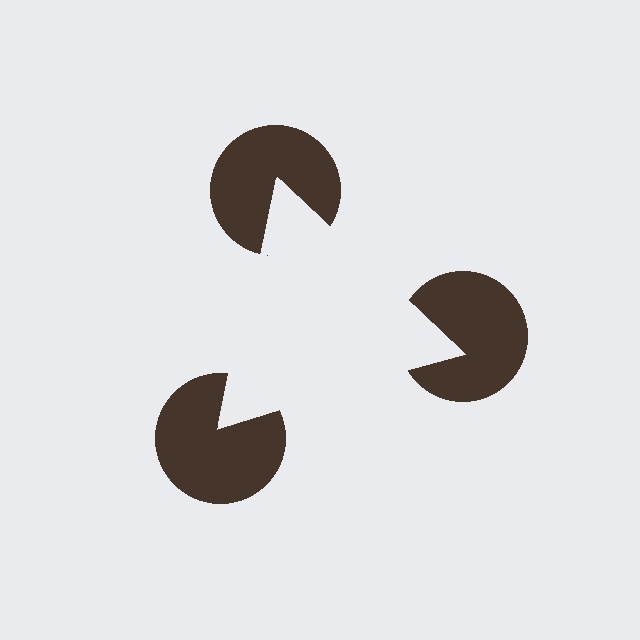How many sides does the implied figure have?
3 sides.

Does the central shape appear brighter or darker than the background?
It typically appears slightly brighter than the background, even though no actual brightness change is drawn.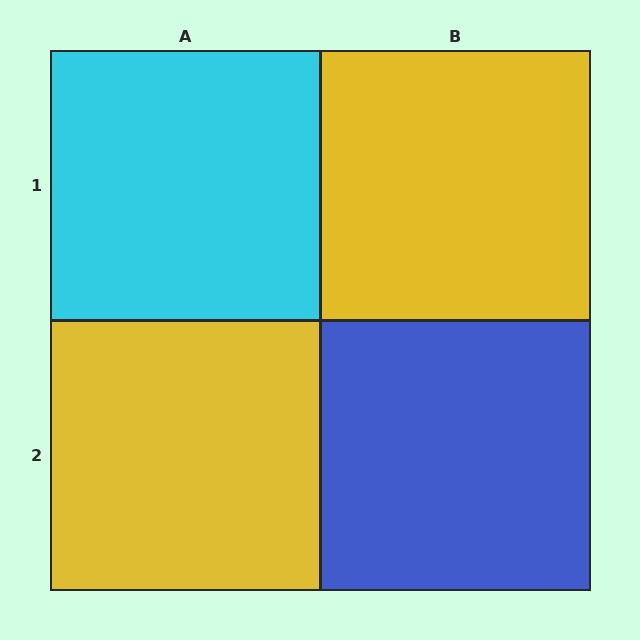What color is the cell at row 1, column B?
Yellow.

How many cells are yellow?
2 cells are yellow.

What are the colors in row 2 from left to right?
Yellow, blue.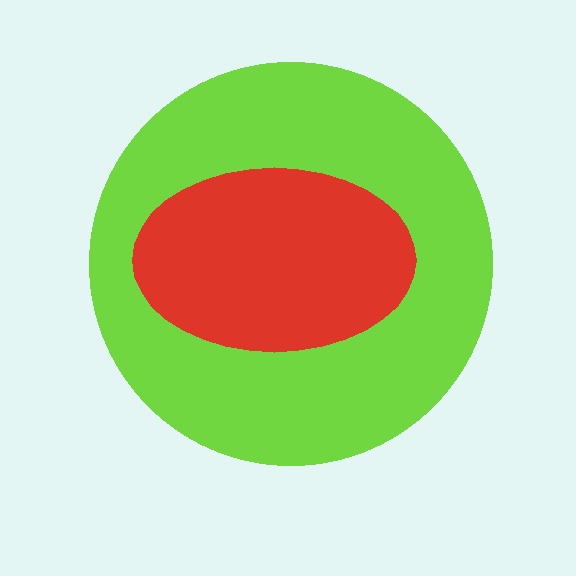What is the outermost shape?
The lime circle.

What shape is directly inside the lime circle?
The red ellipse.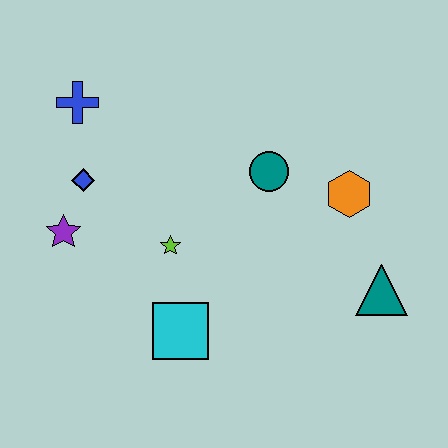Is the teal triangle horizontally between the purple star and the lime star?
No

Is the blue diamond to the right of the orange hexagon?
No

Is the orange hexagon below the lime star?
No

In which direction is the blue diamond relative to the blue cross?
The blue diamond is below the blue cross.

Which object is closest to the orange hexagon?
The teal circle is closest to the orange hexagon.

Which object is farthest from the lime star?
The teal triangle is farthest from the lime star.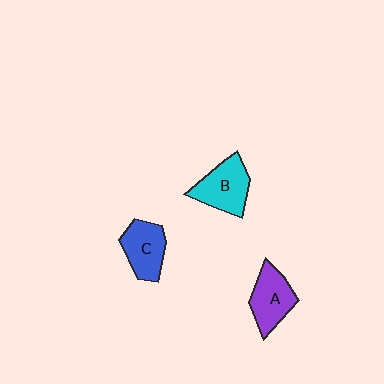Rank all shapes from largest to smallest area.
From largest to smallest: B (cyan), A (purple), C (blue).